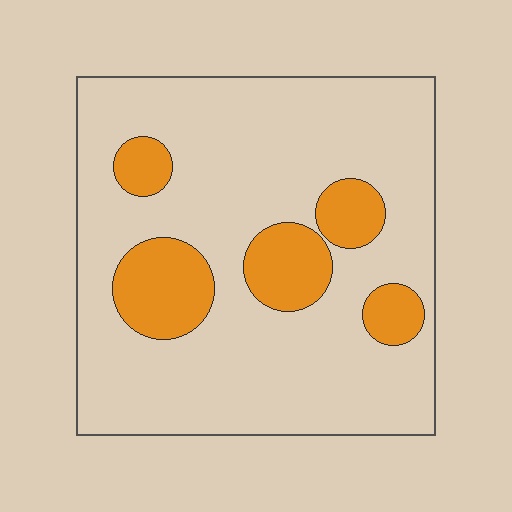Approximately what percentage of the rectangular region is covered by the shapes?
Approximately 20%.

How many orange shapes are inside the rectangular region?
5.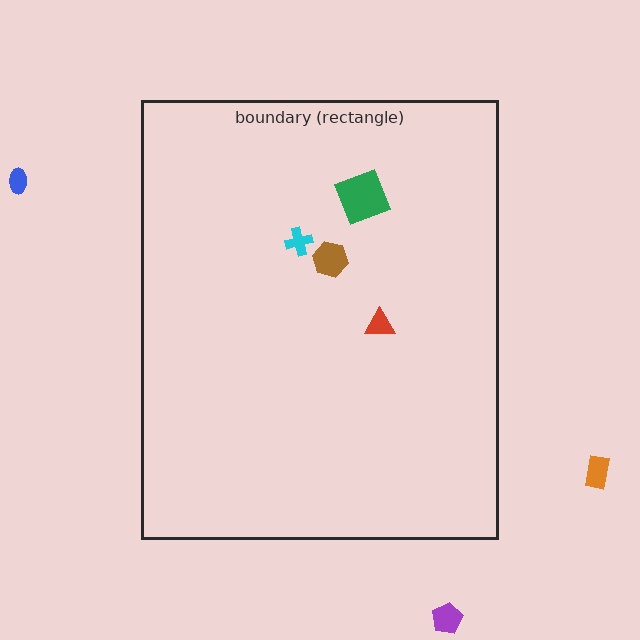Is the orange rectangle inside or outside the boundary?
Outside.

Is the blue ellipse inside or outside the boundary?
Outside.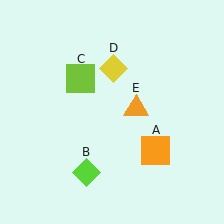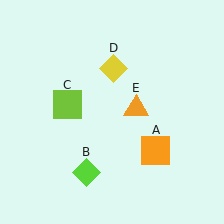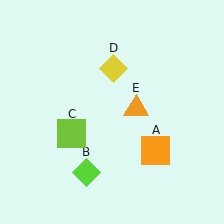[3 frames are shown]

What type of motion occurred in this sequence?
The lime square (object C) rotated counterclockwise around the center of the scene.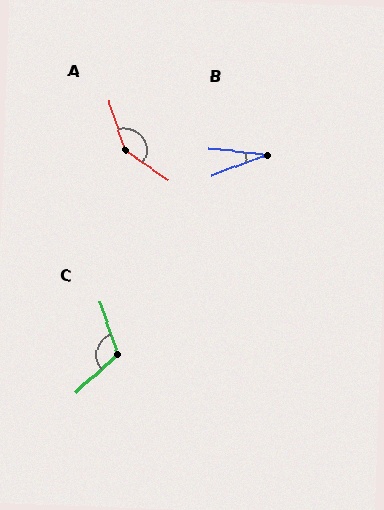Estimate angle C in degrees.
Approximately 113 degrees.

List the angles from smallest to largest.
B (28°), C (113°), A (142°).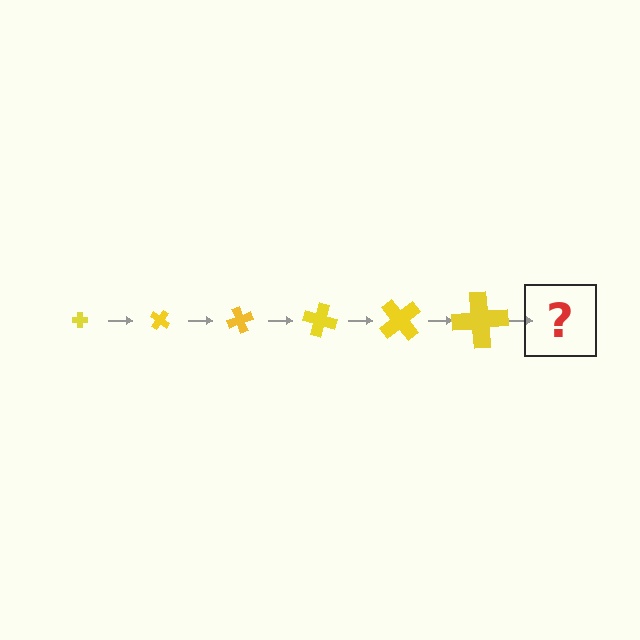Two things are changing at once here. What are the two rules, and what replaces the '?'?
The two rules are that the cross grows larger each step and it rotates 35 degrees each step. The '?' should be a cross, larger than the previous one and rotated 210 degrees from the start.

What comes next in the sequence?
The next element should be a cross, larger than the previous one and rotated 210 degrees from the start.